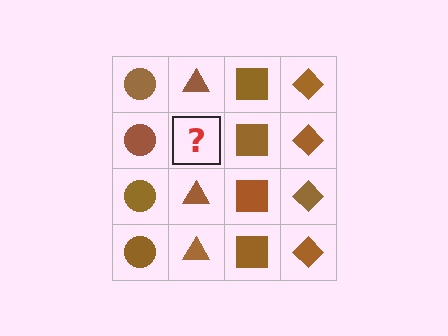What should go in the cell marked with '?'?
The missing cell should contain a brown triangle.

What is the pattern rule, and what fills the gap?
The rule is that each column has a consistent shape. The gap should be filled with a brown triangle.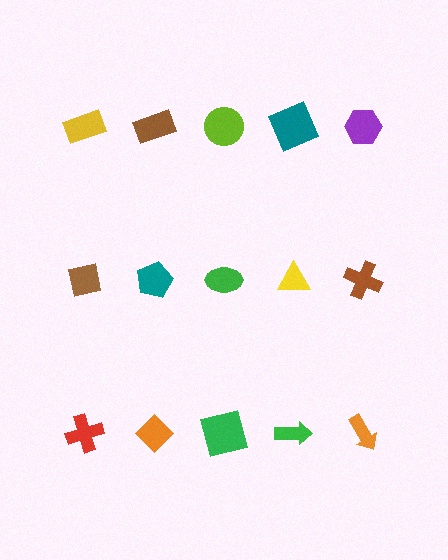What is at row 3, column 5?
An orange arrow.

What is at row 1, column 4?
A teal square.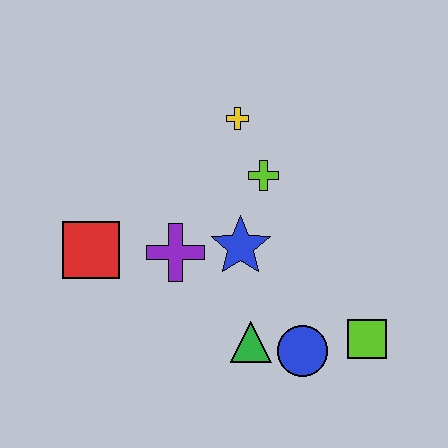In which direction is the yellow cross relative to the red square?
The yellow cross is to the right of the red square.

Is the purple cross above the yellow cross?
No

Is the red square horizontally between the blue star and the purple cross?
No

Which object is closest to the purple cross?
The blue star is closest to the purple cross.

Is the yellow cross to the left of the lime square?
Yes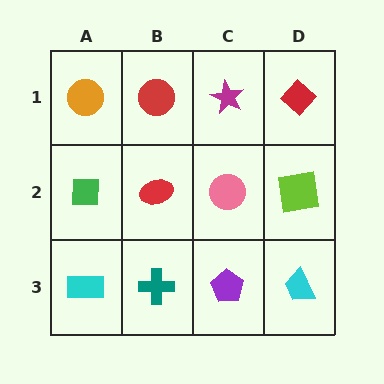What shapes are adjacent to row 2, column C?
A magenta star (row 1, column C), a purple pentagon (row 3, column C), a red ellipse (row 2, column B), a lime square (row 2, column D).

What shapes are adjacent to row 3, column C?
A pink circle (row 2, column C), a teal cross (row 3, column B), a cyan trapezoid (row 3, column D).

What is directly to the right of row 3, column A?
A teal cross.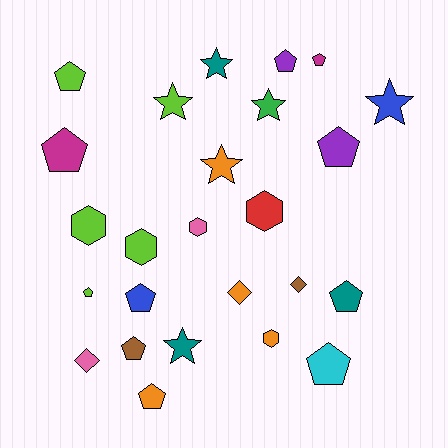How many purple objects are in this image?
There are 2 purple objects.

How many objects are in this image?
There are 25 objects.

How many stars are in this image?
There are 6 stars.